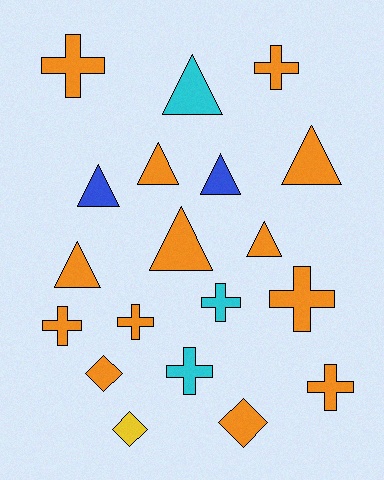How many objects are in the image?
There are 19 objects.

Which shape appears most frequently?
Cross, with 8 objects.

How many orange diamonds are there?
There are 2 orange diamonds.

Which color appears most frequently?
Orange, with 13 objects.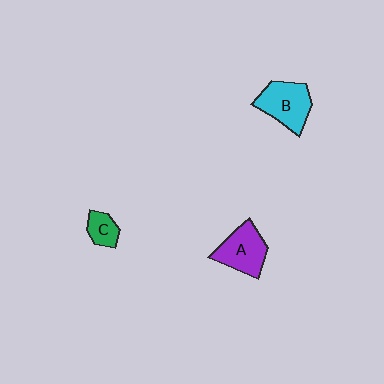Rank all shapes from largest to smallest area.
From largest to smallest: B (cyan), A (purple), C (green).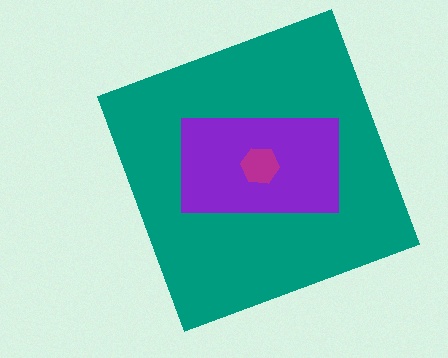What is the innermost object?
The magenta hexagon.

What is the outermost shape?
The teal square.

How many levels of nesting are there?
3.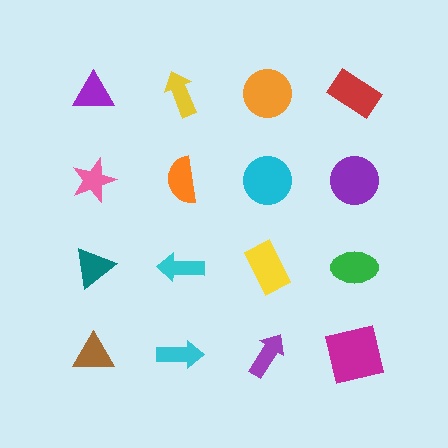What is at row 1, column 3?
An orange circle.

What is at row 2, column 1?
A pink star.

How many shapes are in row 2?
4 shapes.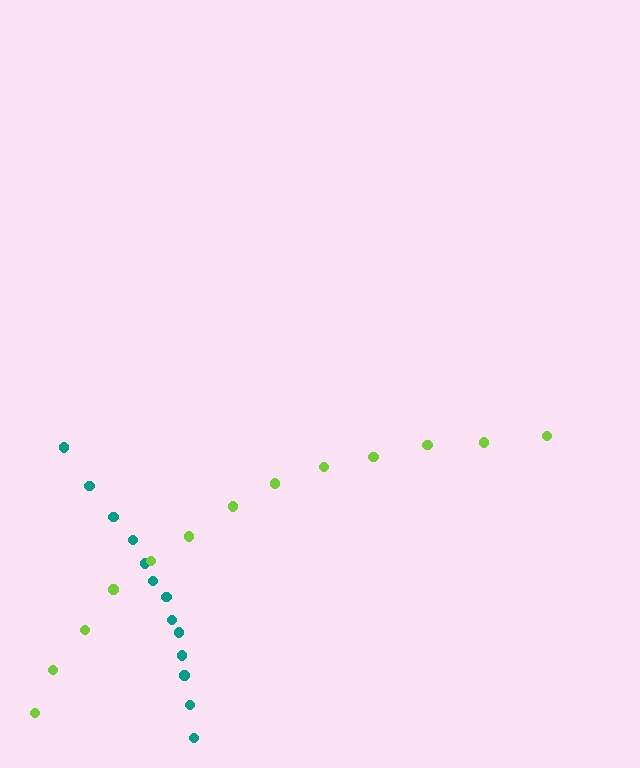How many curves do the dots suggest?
There are 2 distinct paths.